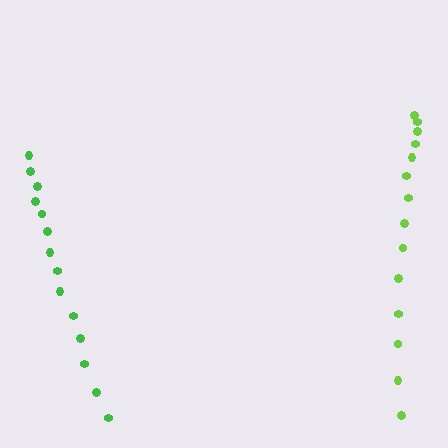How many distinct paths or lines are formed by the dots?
There are 2 distinct paths.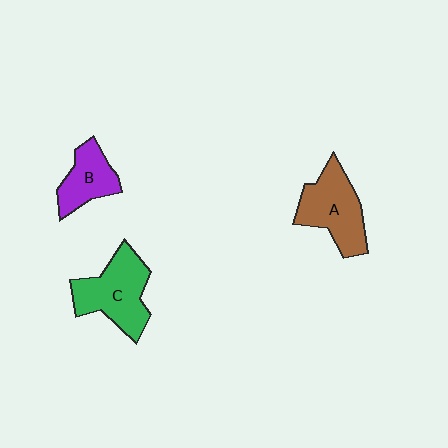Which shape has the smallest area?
Shape B (purple).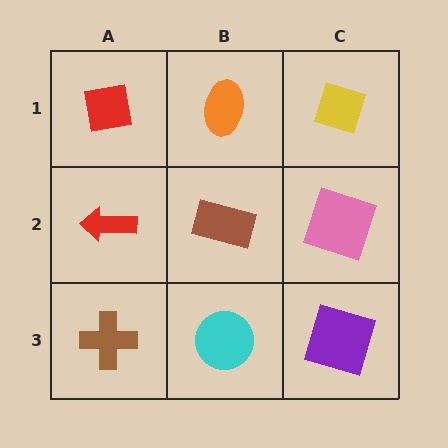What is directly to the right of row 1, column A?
An orange ellipse.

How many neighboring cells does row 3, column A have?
2.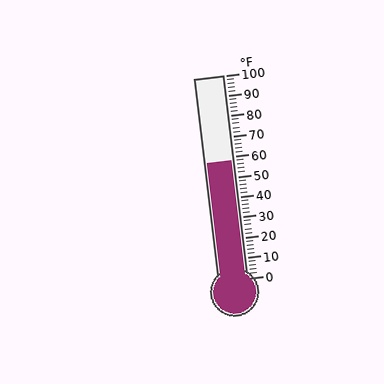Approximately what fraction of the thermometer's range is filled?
The thermometer is filled to approximately 60% of its range.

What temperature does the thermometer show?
The thermometer shows approximately 58°F.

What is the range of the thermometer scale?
The thermometer scale ranges from 0°F to 100°F.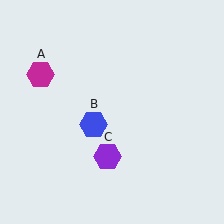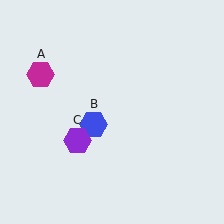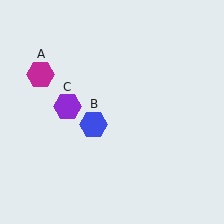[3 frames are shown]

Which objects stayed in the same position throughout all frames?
Magenta hexagon (object A) and blue hexagon (object B) remained stationary.